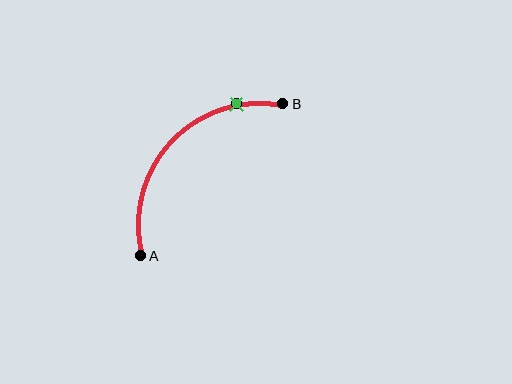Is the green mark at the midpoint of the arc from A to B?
No. The green mark lies on the arc but is closer to endpoint B. The arc midpoint would be at the point on the curve equidistant along the arc from both A and B.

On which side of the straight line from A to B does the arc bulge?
The arc bulges above and to the left of the straight line connecting A and B.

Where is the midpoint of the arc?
The arc midpoint is the point on the curve farthest from the straight line joining A and B. It sits above and to the left of that line.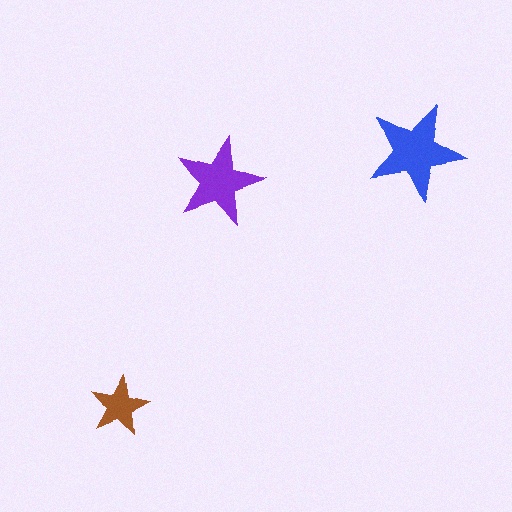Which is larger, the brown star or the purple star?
The purple one.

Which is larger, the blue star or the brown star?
The blue one.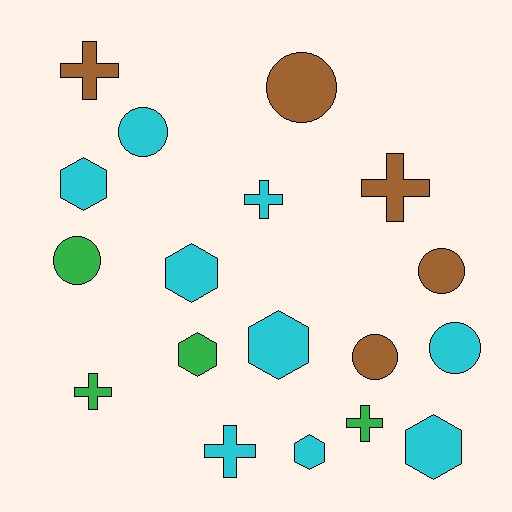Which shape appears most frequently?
Hexagon, with 6 objects.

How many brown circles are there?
There are 3 brown circles.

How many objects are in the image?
There are 18 objects.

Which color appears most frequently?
Cyan, with 9 objects.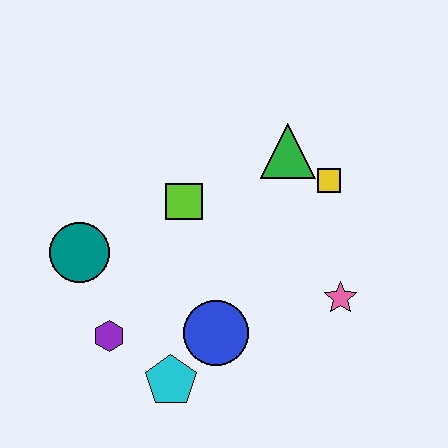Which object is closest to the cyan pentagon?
The blue circle is closest to the cyan pentagon.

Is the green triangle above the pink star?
Yes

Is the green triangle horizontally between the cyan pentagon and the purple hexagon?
No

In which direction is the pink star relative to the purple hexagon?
The pink star is to the right of the purple hexagon.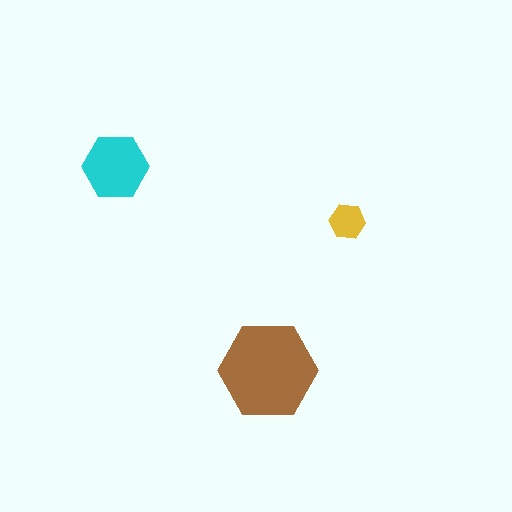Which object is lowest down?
The brown hexagon is bottommost.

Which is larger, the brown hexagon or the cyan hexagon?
The brown one.